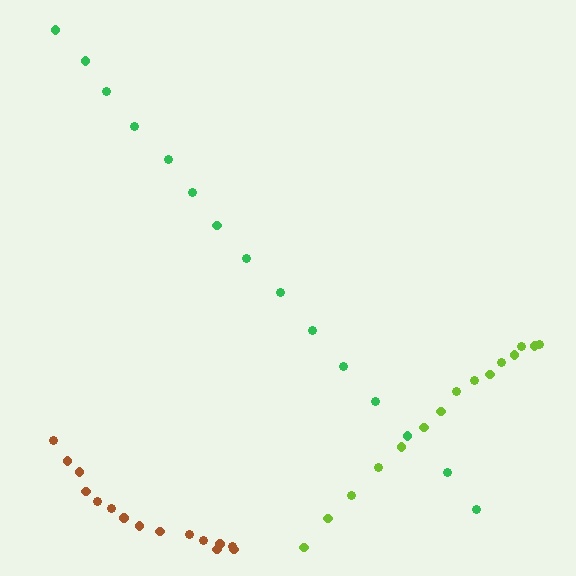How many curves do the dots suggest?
There are 3 distinct paths.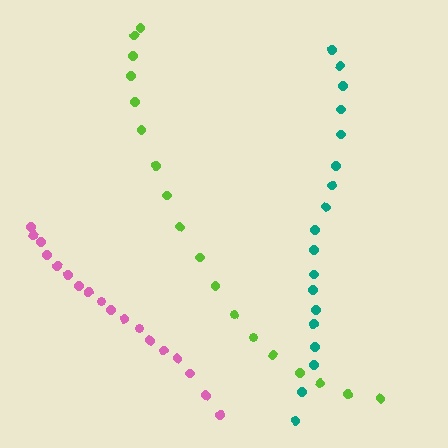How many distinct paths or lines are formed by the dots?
There are 3 distinct paths.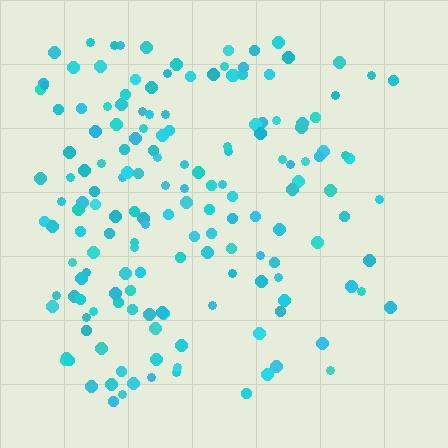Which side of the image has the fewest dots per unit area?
The right.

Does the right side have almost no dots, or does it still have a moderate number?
Still a moderate number, just noticeably fewer than the left.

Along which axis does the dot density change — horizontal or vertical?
Horizontal.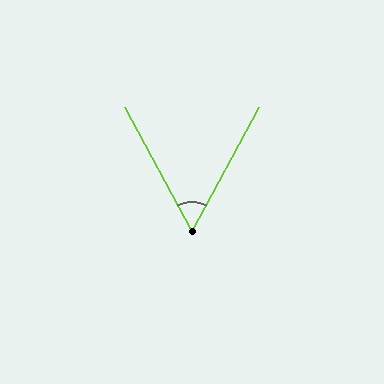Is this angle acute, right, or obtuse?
It is acute.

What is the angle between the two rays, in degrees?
Approximately 57 degrees.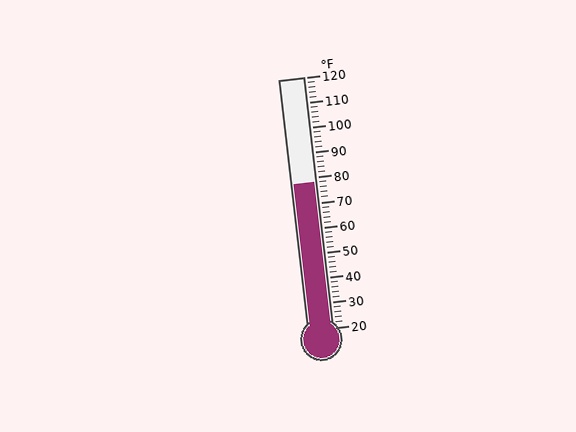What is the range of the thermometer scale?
The thermometer scale ranges from 20°F to 120°F.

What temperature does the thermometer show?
The thermometer shows approximately 78°F.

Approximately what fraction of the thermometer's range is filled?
The thermometer is filled to approximately 60% of its range.